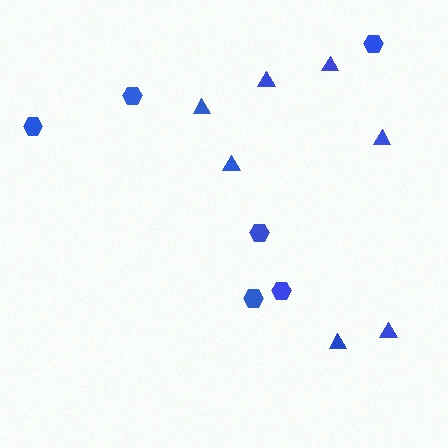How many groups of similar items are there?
There are 2 groups: one group of hexagons (6) and one group of triangles (7).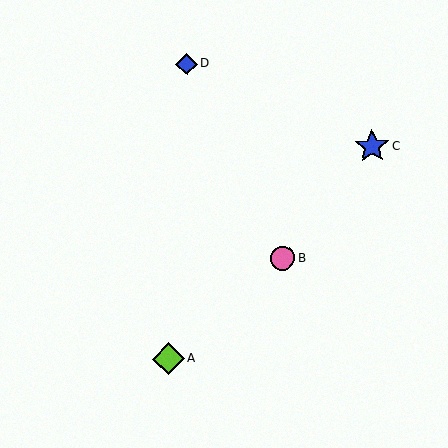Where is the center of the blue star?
The center of the blue star is at (372, 146).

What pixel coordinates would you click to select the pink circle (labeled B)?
Click at (283, 258) to select the pink circle B.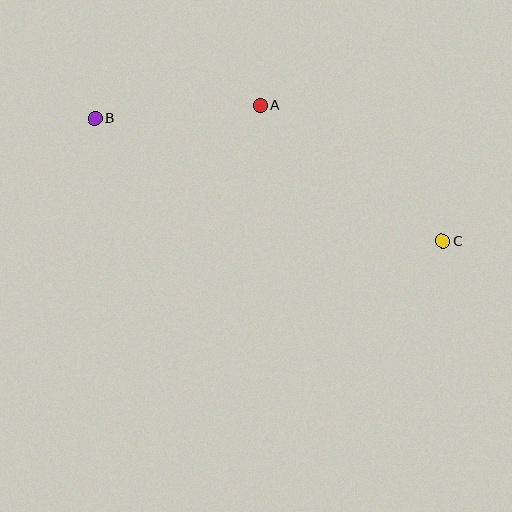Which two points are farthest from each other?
Points B and C are farthest from each other.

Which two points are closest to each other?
Points A and B are closest to each other.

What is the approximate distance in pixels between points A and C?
The distance between A and C is approximately 228 pixels.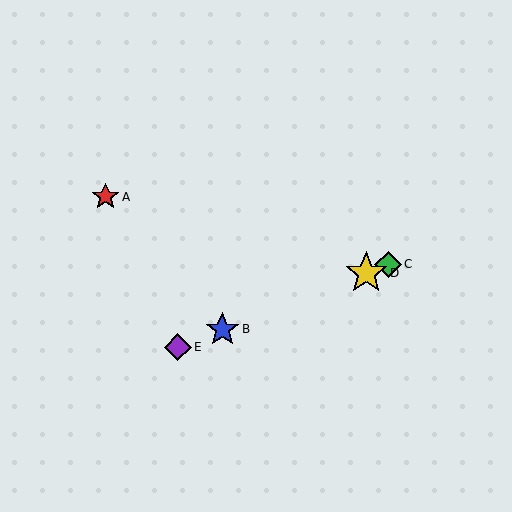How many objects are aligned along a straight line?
4 objects (B, C, D, E) are aligned along a straight line.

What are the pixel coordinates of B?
Object B is at (222, 330).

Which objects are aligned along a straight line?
Objects B, C, D, E are aligned along a straight line.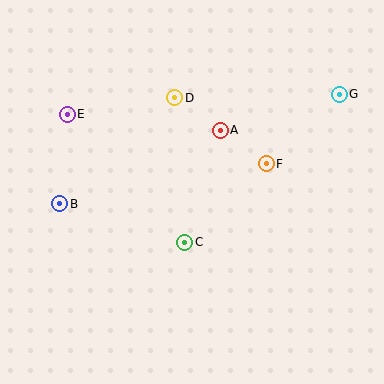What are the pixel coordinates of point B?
Point B is at (60, 204).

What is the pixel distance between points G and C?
The distance between G and C is 214 pixels.